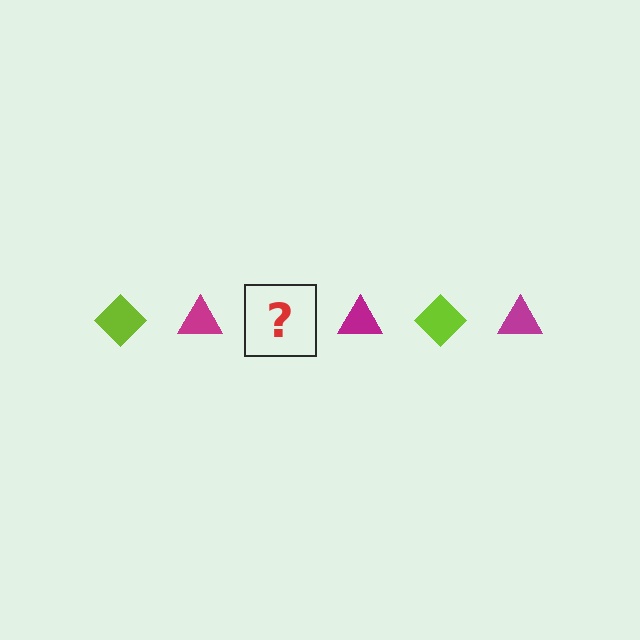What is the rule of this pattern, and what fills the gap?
The rule is that the pattern alternates between lime diamond and magenta triangle. The gap should be filled with a lime diamond.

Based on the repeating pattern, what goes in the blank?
The blank should be a lime diamond.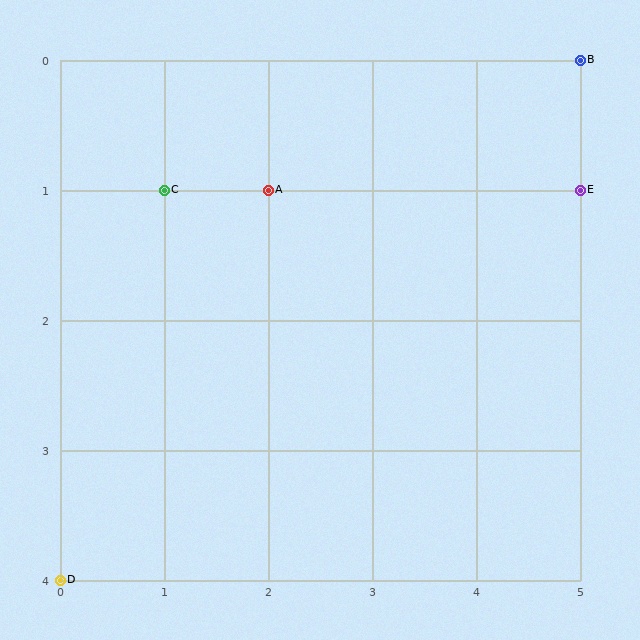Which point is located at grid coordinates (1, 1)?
Point C is at (1, 1).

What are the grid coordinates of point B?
Point B is at grid coordinates (5, 0).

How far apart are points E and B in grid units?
Points E and B are 1 row apart.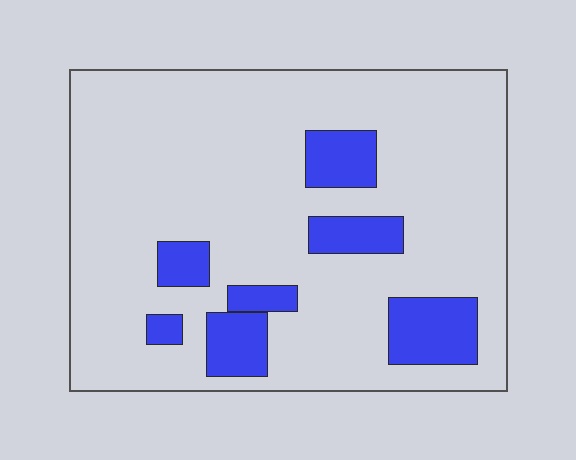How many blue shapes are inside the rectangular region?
7.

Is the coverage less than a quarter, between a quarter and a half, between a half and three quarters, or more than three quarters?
Less than a quarter.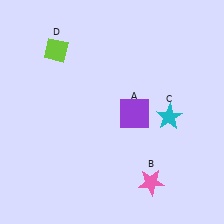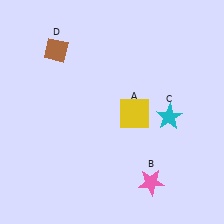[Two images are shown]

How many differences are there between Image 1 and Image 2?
There are 2 differences between the two images.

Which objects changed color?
A changed from purple to yellow. D changed from lime to brown.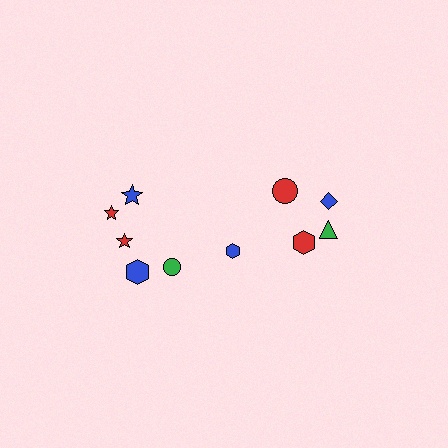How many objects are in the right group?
There are 4 objects.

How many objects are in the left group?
There are 6 objects.